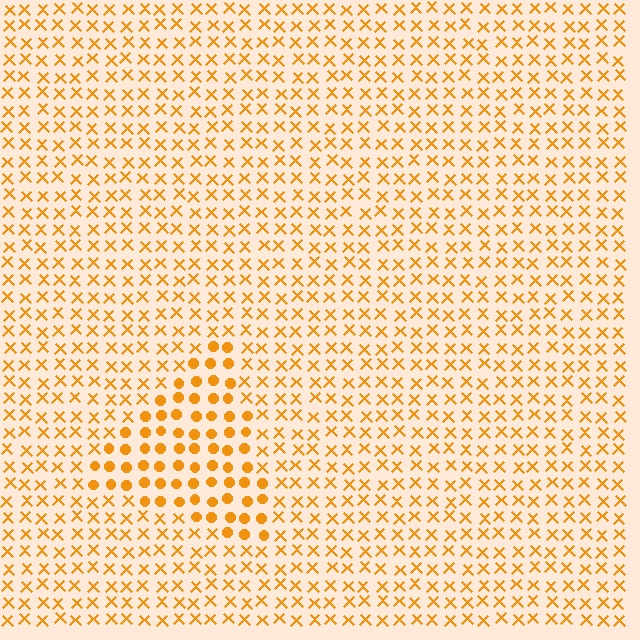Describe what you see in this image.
The image is filled with small orange elements arranged in a uniform grid. A triangle-shaped region contains circles, while the surrounding area contains X marks. The boundary is defined purely by the change in element shape.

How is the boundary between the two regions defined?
The boundary is defined by a change in element shape: circles inside vs. X marks outside. All elements share the same color and spacing.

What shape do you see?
I see a triangle.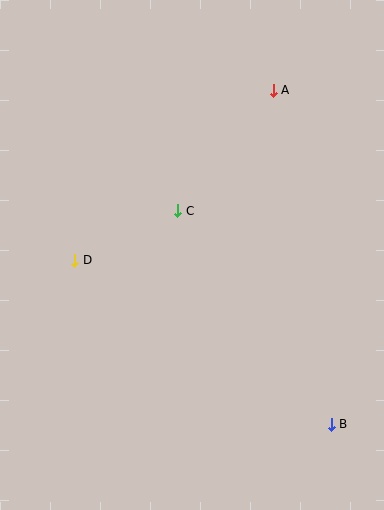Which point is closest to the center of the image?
Point C at (178, 211) is closest to the center.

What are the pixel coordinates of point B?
Point B is at (331, 424).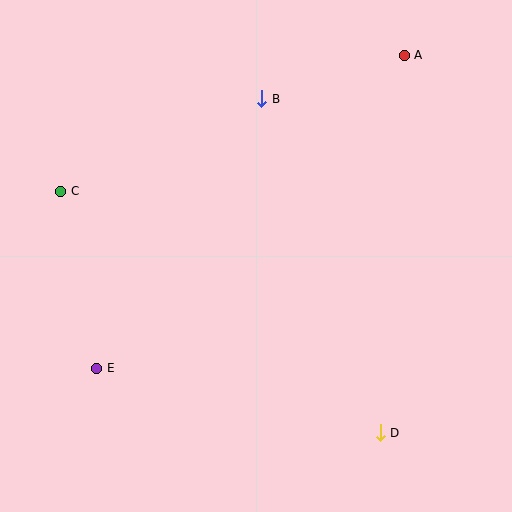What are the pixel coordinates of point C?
Point C is at (61, 191).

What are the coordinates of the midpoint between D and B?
The midpoint between D and B is at (321, 266).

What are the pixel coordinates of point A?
Point A is at (404, 55).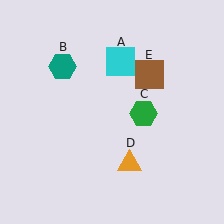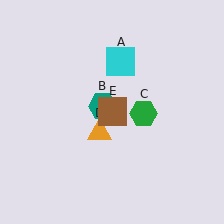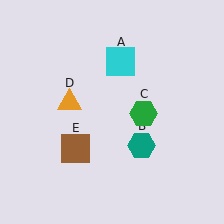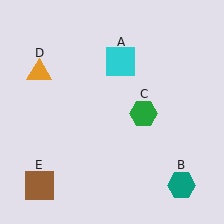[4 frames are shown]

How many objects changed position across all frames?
3 objects changed position: teal hexagon (object B), orange triangle (object D), brown square (object E).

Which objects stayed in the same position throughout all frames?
Cyan square (object A) and green hexagon (object C) remained stationary.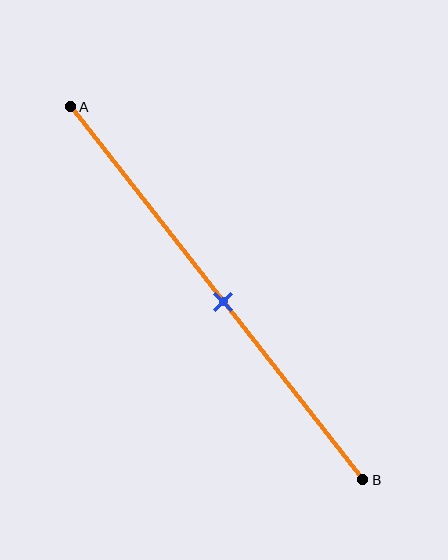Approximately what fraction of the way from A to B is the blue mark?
The blue mark is approximately 50% of the way from A to B.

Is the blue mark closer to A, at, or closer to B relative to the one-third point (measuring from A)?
The blue mark is closer to point B than the one-third point of segment AB.